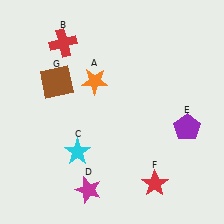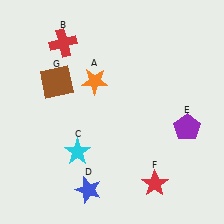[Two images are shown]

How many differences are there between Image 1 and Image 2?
There is 1 difference between the two images.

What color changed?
The star (D) changed from magenta in Image 1 to blue in Image 2.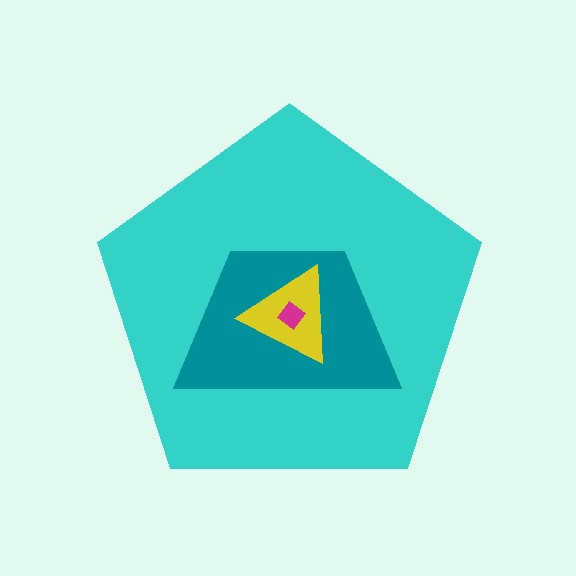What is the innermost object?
The magenta diamond.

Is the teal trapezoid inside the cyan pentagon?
Yes.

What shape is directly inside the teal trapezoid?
The yellow triangle.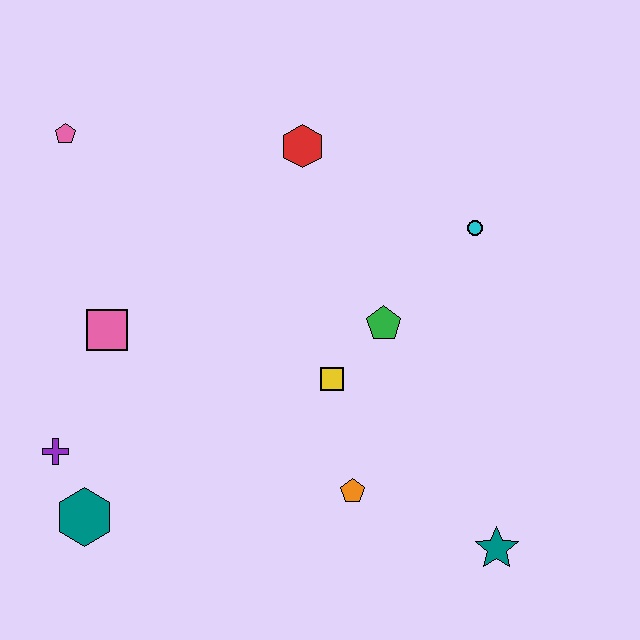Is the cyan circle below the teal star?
No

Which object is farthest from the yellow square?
The pink pentagon is farthest from the yellow square.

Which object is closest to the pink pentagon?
The pink square is closest to the pink pentagon.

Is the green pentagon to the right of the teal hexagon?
Yes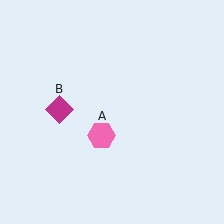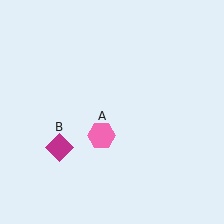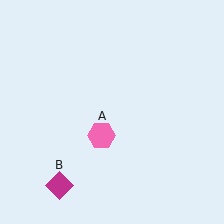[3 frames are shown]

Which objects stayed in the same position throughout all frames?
Pink hexagon (object A) remained stationary.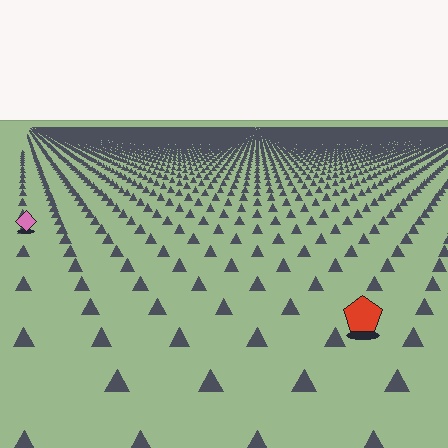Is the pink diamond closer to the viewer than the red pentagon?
No. The red pentagon is closer — you can tell from the texture gradient: the ground texture is coarser near it.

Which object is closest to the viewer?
The red pentagon is closest. The texture marks near it are larger and more spread out.